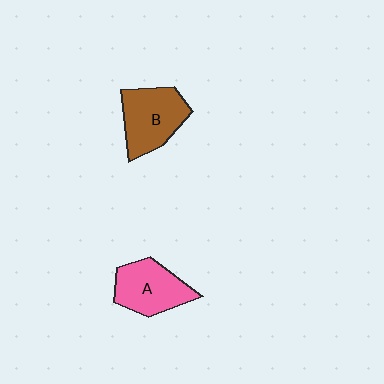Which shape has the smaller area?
Shape A (pink).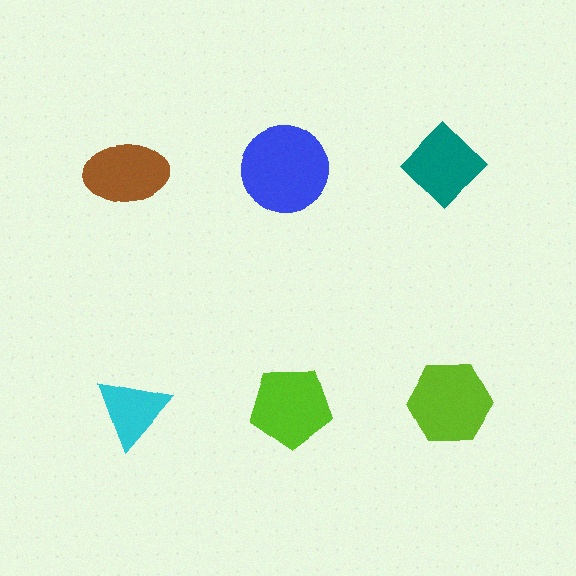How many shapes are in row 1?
3 shapes.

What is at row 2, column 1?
A cyan triangle.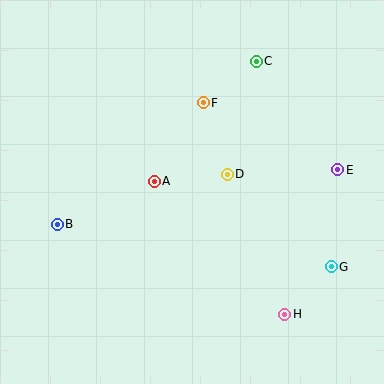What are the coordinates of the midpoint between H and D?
The midpoint between H and D is at (256, 244).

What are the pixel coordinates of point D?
Point D is at (227, 175).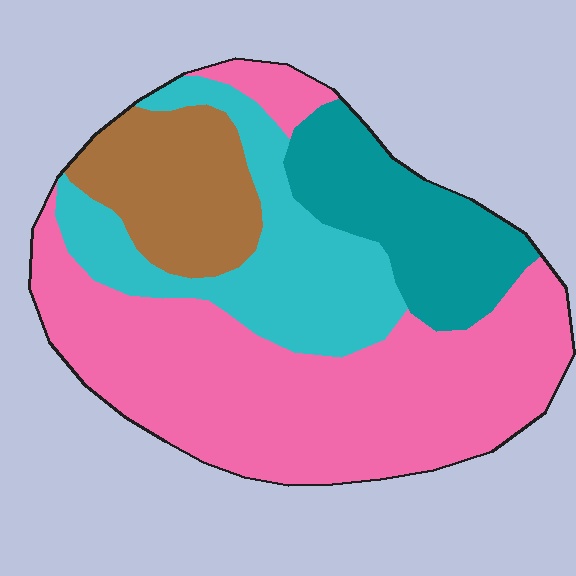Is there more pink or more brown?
Pink.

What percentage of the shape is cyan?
Cyan takes up about one fifth (1/5) of the shape.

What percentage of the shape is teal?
Teal takes up about one sixth (1/6) of the shape.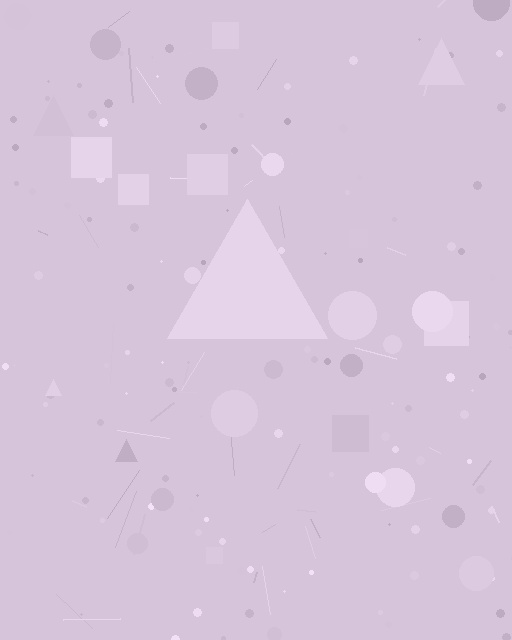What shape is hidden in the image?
A triangle is hidden in the image.